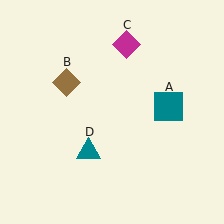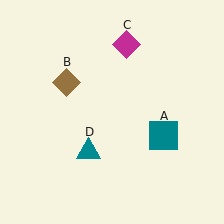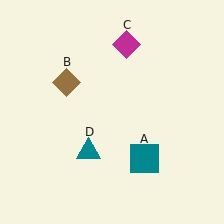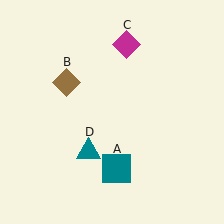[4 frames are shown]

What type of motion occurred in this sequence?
The teal square (object A) rotated clockwise around the center of the scene.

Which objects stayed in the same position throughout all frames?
Brown diamond (object B) and magenta diamond (object C) and teal triangle (object D) remained stationary.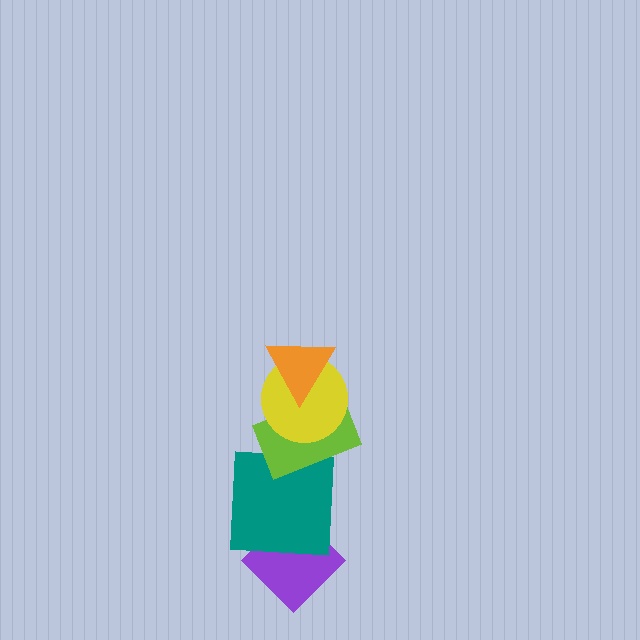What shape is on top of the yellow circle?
The orange triangle is on top of the yellow circle.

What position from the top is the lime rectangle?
The lime rectangle is 3rd from the top.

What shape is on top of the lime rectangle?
The yellow circle is on top of the lime rectangle.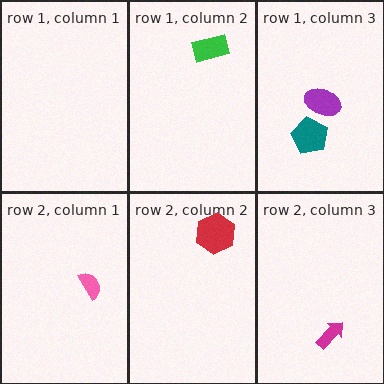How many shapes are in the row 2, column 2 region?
1.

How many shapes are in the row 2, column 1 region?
1.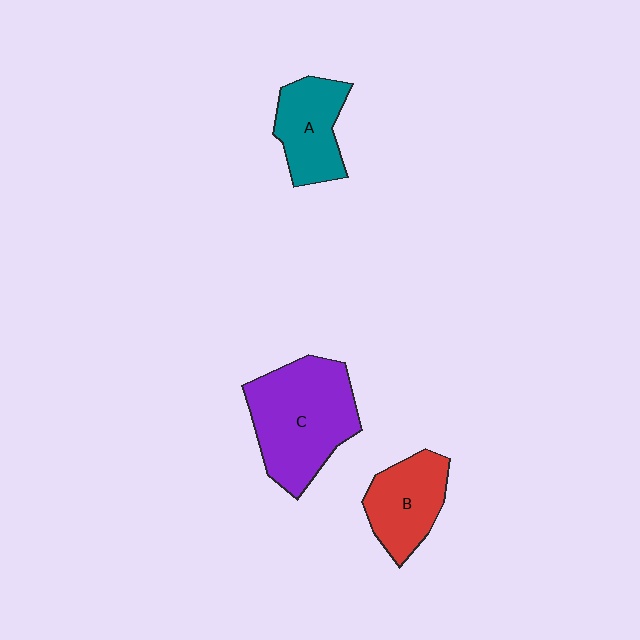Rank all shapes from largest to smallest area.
From largest to smallest: C (purple), B (red), A (teal).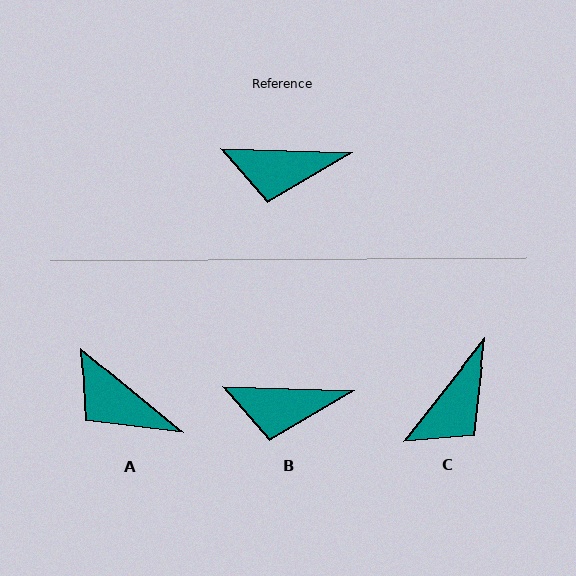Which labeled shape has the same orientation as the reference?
B.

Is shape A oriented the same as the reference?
No, it is off by about 37 degrees.